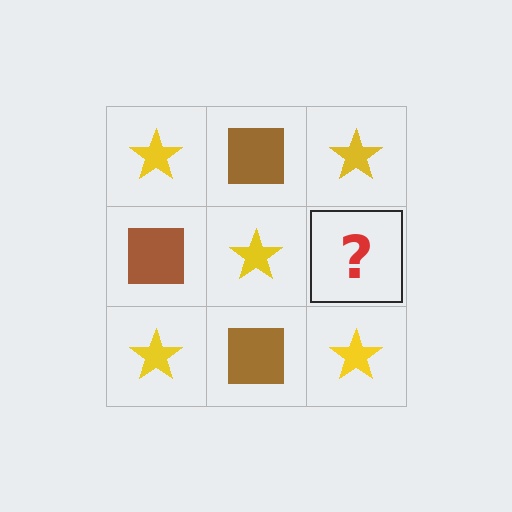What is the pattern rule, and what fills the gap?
The rule is that it alternates yellow star and brown square in a checkerboard pattern. The gap should be filled with a brown square.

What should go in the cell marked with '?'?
The missing cell should contain a brown square.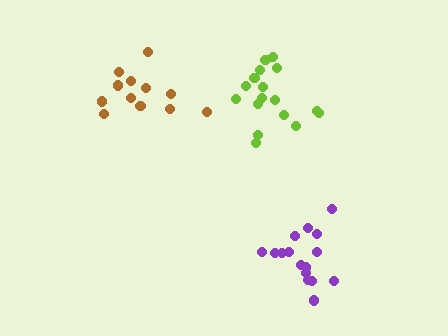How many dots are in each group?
Group 1: 12 dots, Group 2: 17 dots, Group 3: 16 dots (45 total).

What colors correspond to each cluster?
The clusters are colored: brown, lime, purple.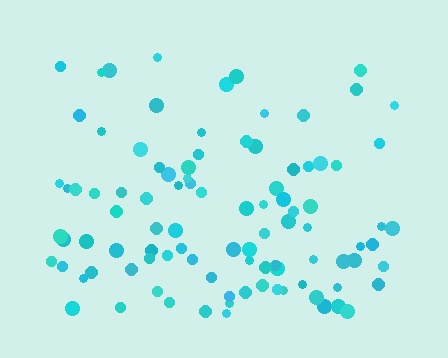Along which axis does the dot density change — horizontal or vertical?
Vertical.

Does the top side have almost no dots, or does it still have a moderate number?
Still a moderate number, just noticeably fewer than the bottom.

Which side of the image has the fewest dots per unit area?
The top.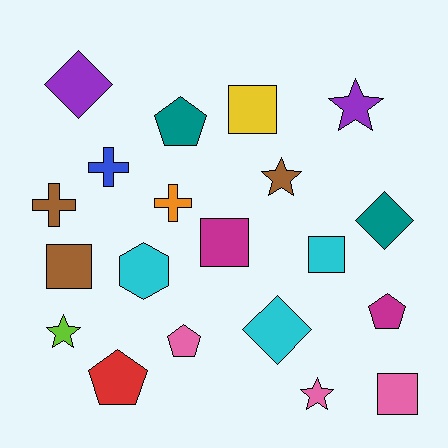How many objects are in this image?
There are 20 objects.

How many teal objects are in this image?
There are 2 teal objects.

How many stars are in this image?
There are 4 stars.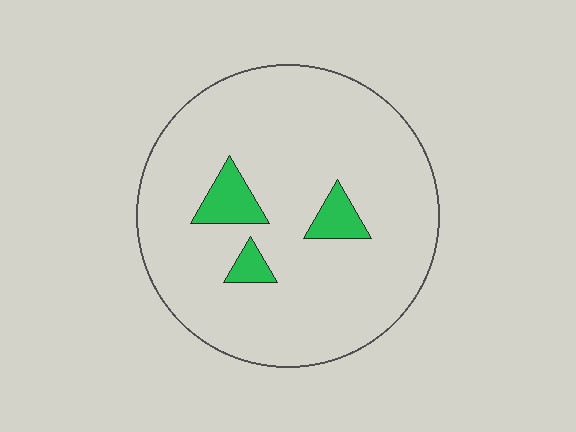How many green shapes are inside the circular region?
3.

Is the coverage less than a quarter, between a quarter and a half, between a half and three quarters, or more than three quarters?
Less than a quarter.